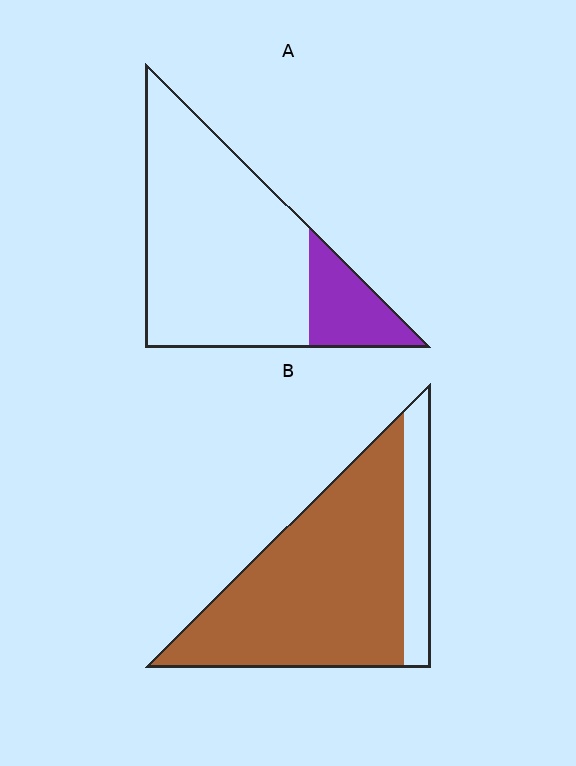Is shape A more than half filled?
No.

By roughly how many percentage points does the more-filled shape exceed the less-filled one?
By roughly 65 percentage points (B over A).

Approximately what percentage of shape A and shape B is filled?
A is approximately 20% and B is approximately 80%.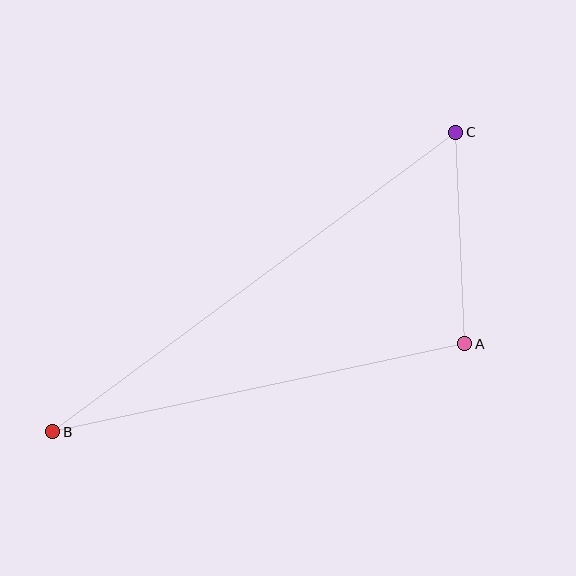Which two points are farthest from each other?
Points B and C are farthest from each other.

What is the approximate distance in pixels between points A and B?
The distance between A and B is approximately 422 pixels.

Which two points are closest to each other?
Points A and C are closest to each other.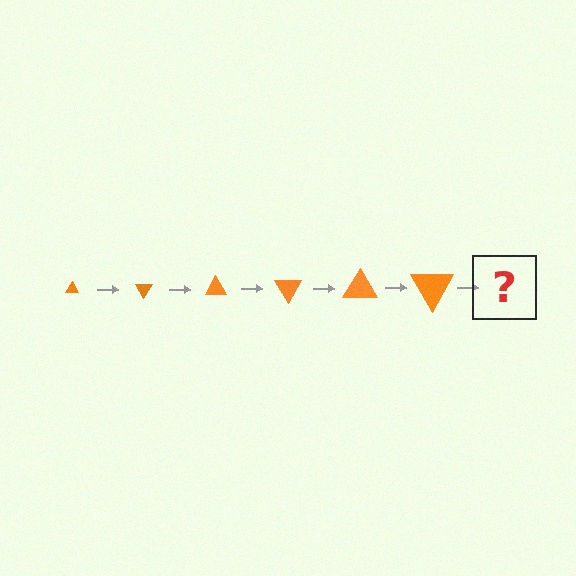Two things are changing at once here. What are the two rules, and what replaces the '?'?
The two rules are that the triangle grows larger each step and it rotates 60 degrees each step. The '?' should be a triangle, larger than the previous one and rotated 360 degrees from the start.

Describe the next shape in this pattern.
It should be a triangle, larger than the previous one and rotated 360 degrees from the start.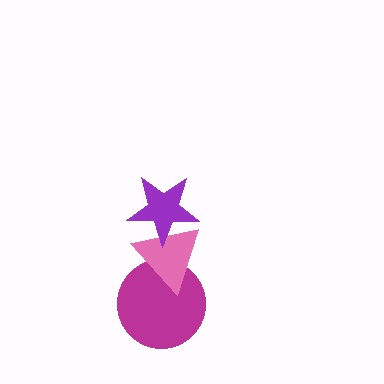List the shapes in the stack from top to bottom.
From top to bottom: the purple star, the pink triangle, the magenta circle.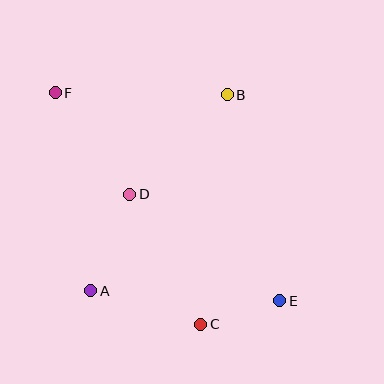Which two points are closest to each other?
Points C and E are closest to each other.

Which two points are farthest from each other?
Points E and F are farthest from each other.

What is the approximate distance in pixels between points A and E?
The distance between A and E is approximately 190 pixels.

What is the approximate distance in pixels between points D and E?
The distance between D and E is approximately 184 pixels.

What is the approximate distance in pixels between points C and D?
The distance between C and D is approximately 148 pixels.